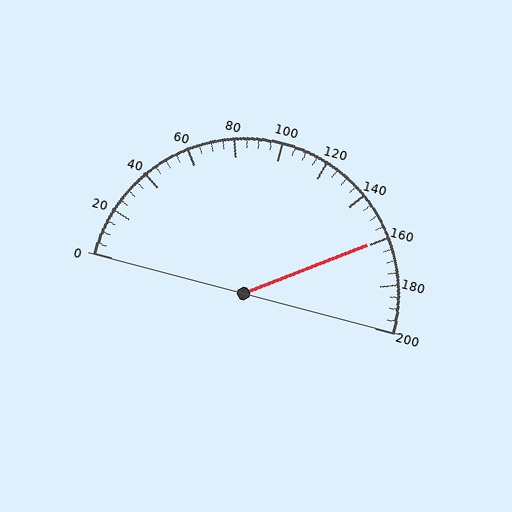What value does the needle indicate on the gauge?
The needle indicates approximately 160.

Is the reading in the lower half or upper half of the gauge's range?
The reading is in the upper half of the range (0 to 200).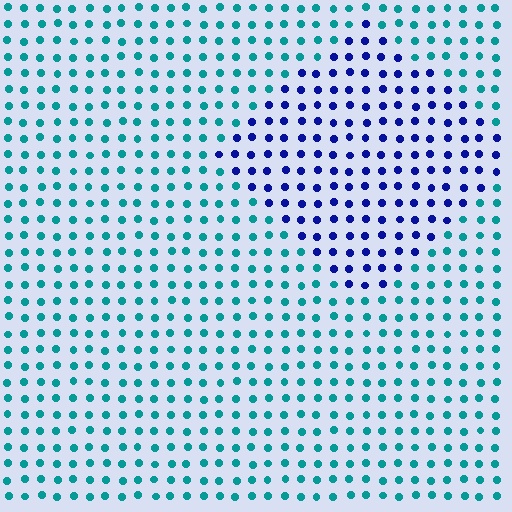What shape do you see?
I see a diamond.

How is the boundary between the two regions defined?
The boundary is defined purely by a slight shift in hue (about 57 degrees). Spacing, size, and orientation are identical on both sides.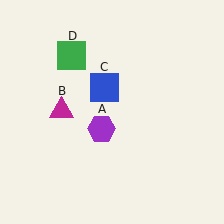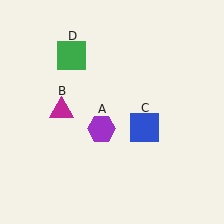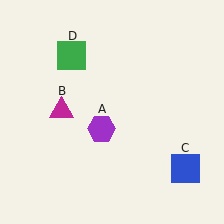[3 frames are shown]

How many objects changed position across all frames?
1 object changed position: blue square (object C).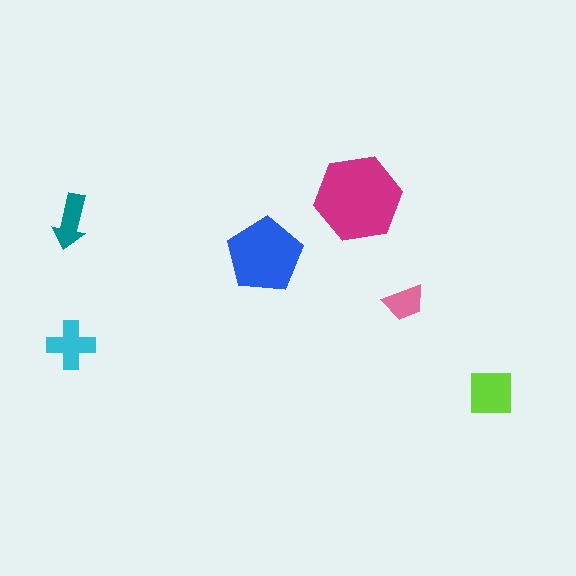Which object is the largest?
The magenta hexagon.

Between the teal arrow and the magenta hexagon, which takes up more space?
The magenta hexagon.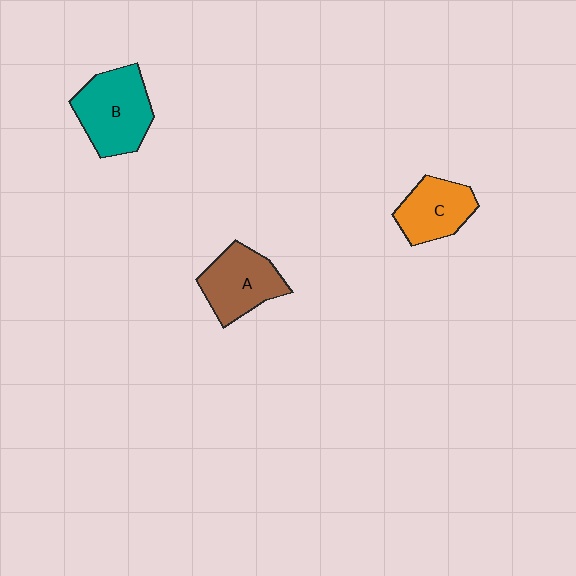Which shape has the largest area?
Shape B (teal).